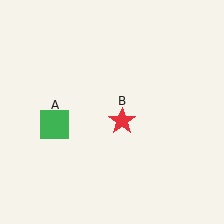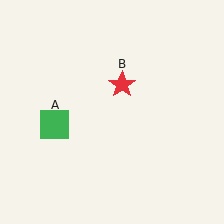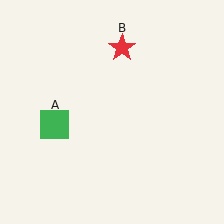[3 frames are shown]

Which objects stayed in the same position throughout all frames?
Green square (object A) remained stationary.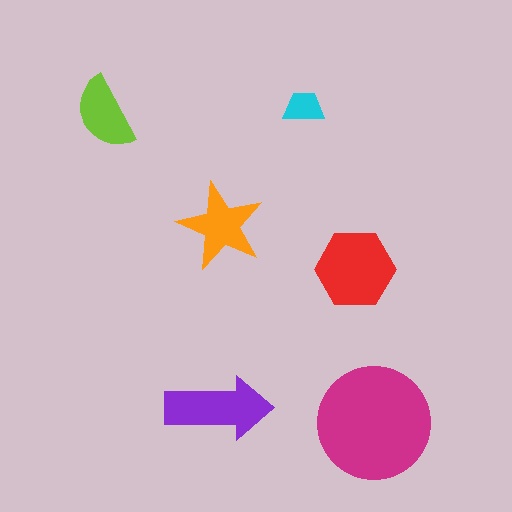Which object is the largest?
The magenta circle.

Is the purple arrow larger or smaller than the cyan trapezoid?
Larger.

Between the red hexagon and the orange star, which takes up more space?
The red hexagon.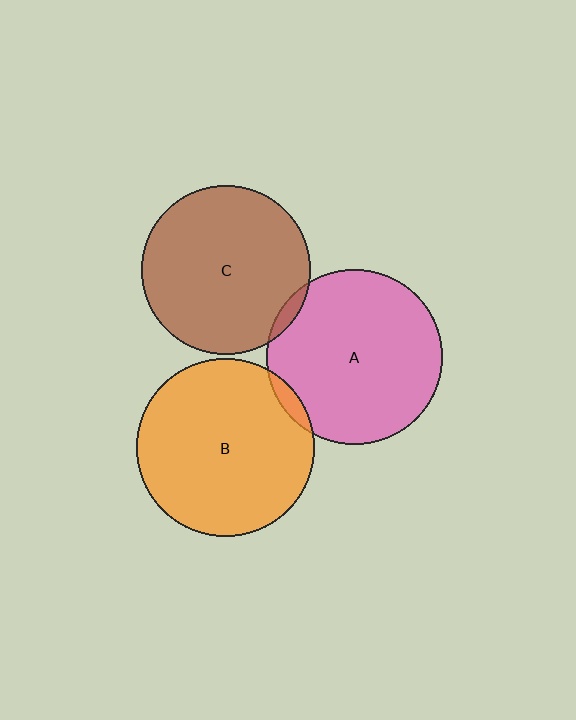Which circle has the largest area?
Circle B (orange).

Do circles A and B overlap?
Yes.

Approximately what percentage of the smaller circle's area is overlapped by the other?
Approximately 5%.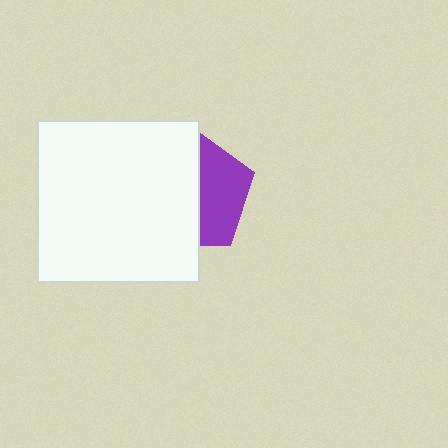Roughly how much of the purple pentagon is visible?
A small part of it is visible (roughly 42%).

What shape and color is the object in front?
The object in front is a white square.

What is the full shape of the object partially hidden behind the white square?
The partially hidden object is a purple pentagon.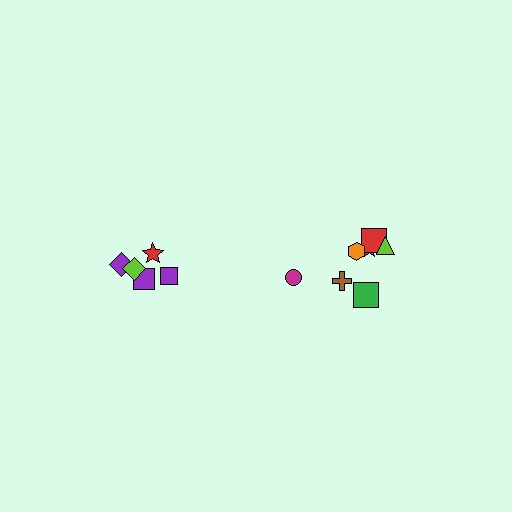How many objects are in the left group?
There are 5 objects.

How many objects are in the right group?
There are 7 objects.